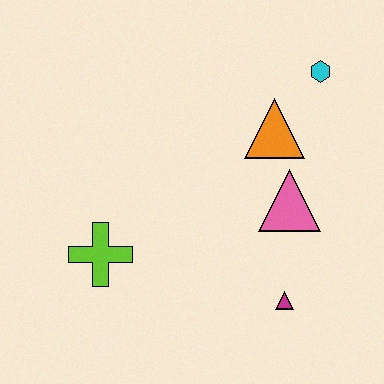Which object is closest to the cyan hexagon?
The orange triangle is closest to the cyan hexagon.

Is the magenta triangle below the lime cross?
Yes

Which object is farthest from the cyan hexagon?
The lime cross is farthest from the cyan hexagon.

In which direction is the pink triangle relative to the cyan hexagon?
The pink triangle is below the cyan hexagon.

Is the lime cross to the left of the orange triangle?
Yes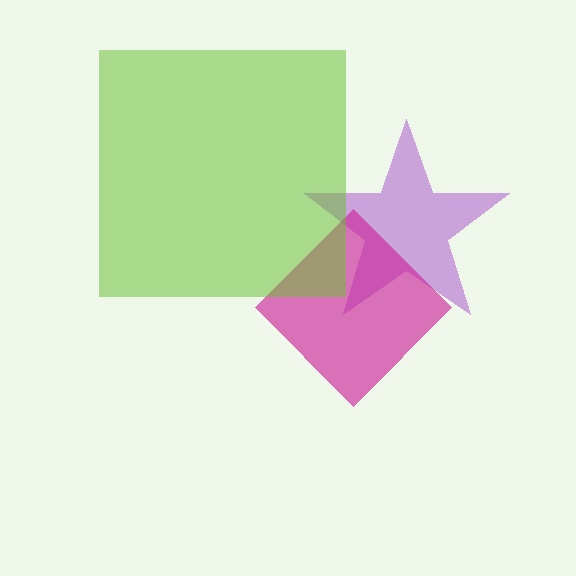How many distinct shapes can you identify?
There are 3 distinct shapes: a purple star, a magenta diamond, a lime square.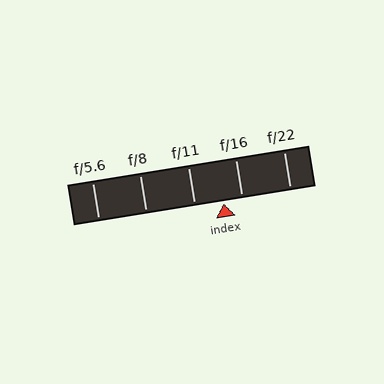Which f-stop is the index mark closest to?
The index mark is closest to f/16.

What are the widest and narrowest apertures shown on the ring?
The widest aperture shown is f/5.6 and the narrowest is f/22.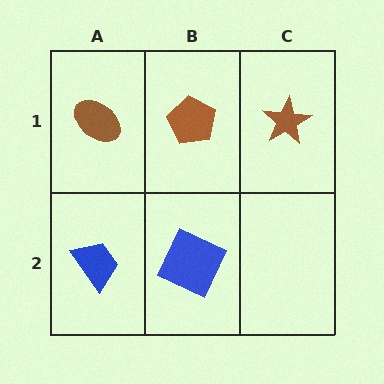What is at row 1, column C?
A brown star.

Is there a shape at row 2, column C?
No, that cell is empty.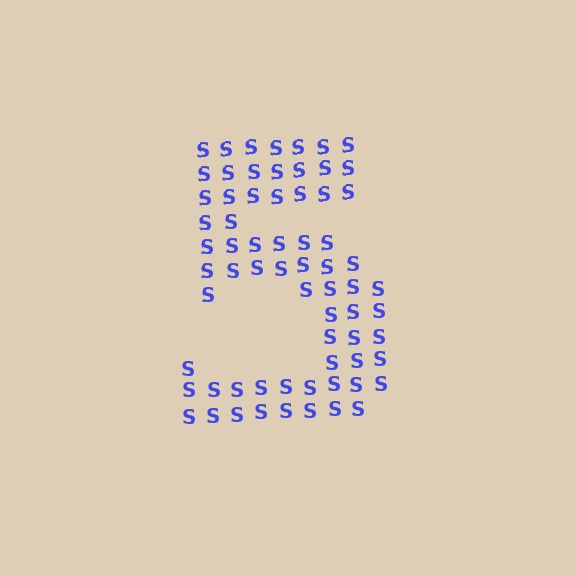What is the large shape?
The large shape is the digit 5.